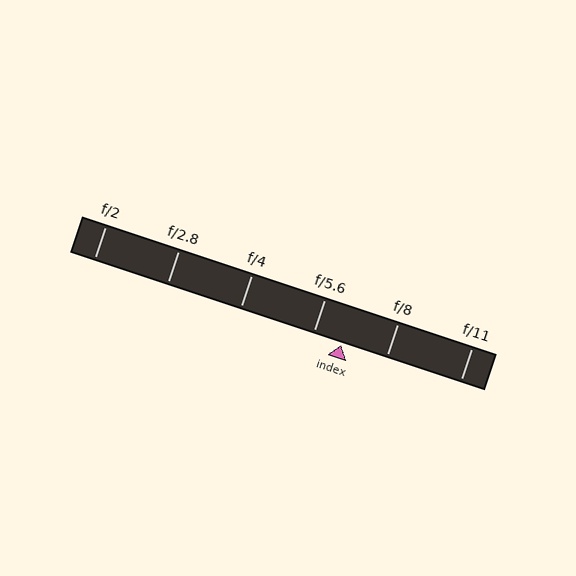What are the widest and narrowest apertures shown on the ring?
The widest aperture shown is f/2 and the narrowest is f/11.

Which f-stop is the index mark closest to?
The index mark is closest to f/5.6.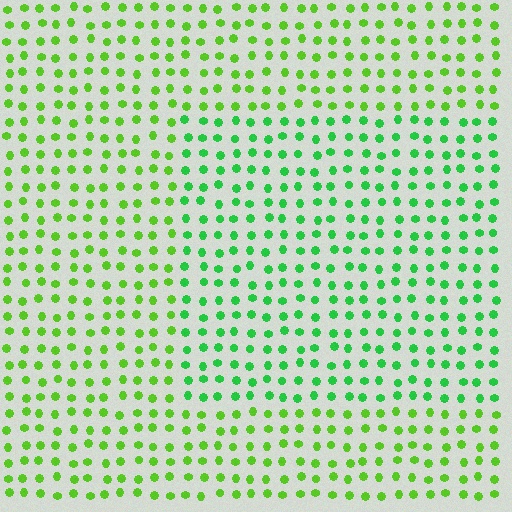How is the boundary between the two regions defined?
The boundary is defined purely by a slight shift in hue (about 29 degrees). Spacing, size, and orientation are identical on both sides.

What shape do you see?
I see a rectangle.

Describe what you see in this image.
The image is filled with small lime elements in a uniform arrangement. A rectangle-shaped region is visible where the elements are tinted to a slightly different hue, forming a subtle color boundary.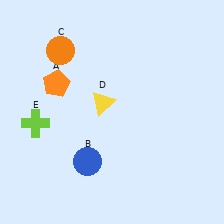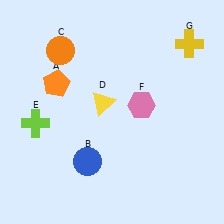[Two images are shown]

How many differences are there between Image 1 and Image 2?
There are 2 differences between the two images.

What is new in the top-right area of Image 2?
A yellow cross (G) was added in the top-right area of Image 2.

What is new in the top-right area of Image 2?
A pink hexagon (F) was added in the top-right area of Image 2.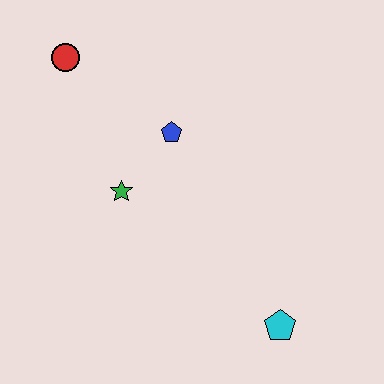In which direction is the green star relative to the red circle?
The green star is below the red circle.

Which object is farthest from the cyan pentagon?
The red circle is farthest from the cyan pentagon.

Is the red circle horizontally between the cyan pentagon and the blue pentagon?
No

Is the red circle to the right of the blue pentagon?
No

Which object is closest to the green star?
The blue pentagon is closest to the green star.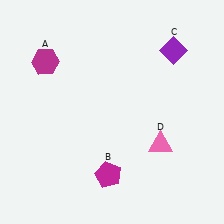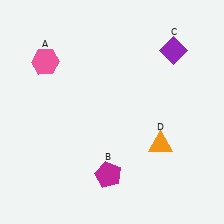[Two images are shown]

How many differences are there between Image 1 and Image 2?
There are 2 differences between the two images.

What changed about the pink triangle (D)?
In Image 1, D is pink. In Image 2, it changed to orange.